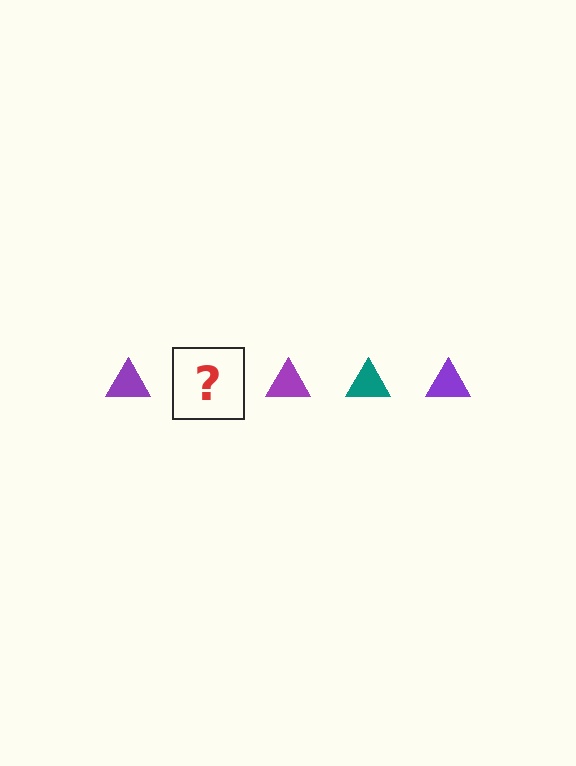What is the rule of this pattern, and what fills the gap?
The rule is that the pattern cycles through purple, teal triangles. The gap should be filled with a teal triangle.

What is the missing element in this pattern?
The missing element is a teal triangle.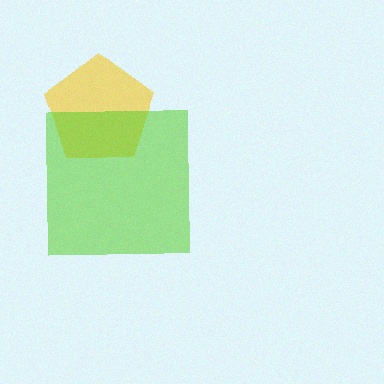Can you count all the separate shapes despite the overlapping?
Yes, there are 2 separate shapes.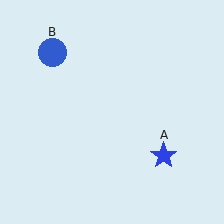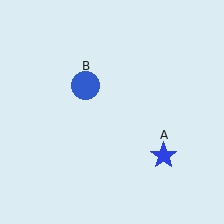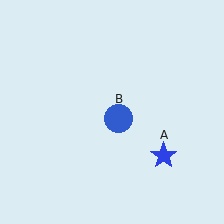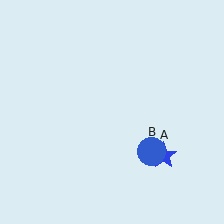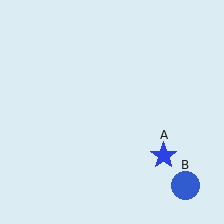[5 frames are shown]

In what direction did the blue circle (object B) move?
The blue circle (object B) moved down and to the right.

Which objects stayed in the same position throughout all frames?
Blue star (object A) remained stationary.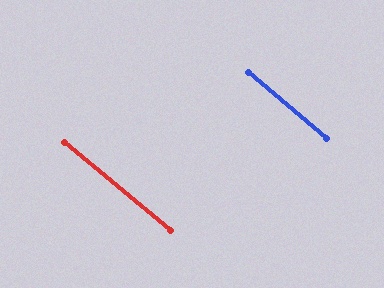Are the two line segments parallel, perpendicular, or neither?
Parallel — their directions differ by only 0.8°.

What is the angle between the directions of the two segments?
Approximately 1 degree.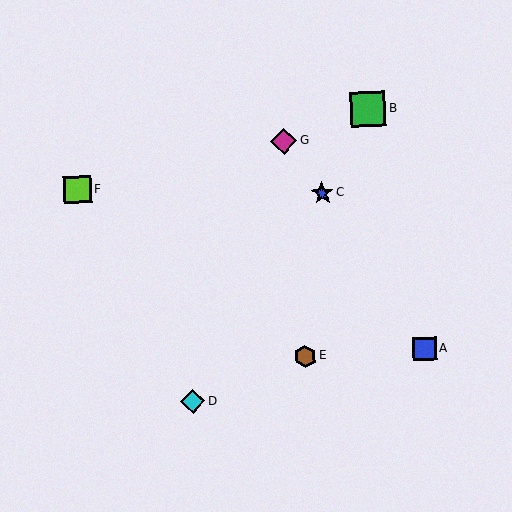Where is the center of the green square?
The center of the green square is at (368, 109).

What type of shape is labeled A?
Shape A is a blue square.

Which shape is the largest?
The green square (labeled B) is the largest.